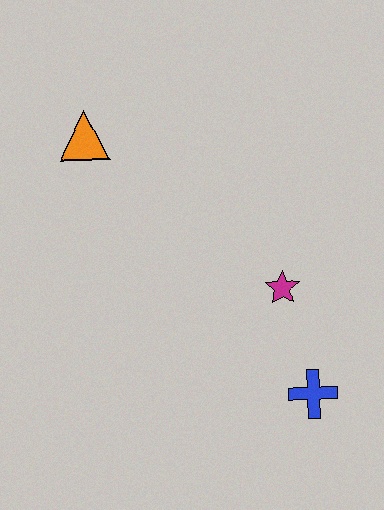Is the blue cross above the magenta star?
No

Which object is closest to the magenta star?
The blue cross is closest to the magenta star.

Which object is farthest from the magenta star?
The orange triangle is farthest from the magenta star.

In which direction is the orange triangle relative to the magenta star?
The orange triangle is to the left of the magenta star.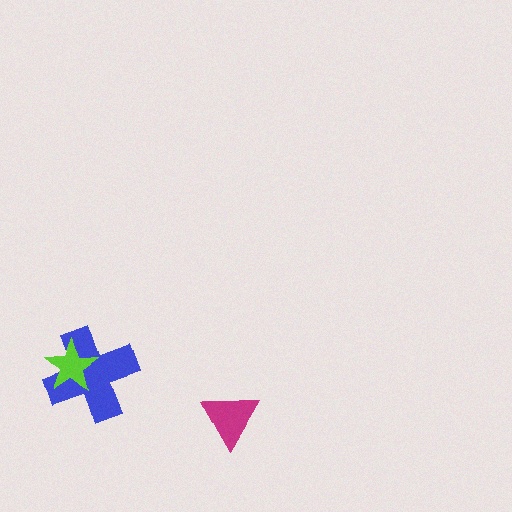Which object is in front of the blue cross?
The lime star is in front of the blue cross.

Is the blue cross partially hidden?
Yes, it is partially covered by another shape.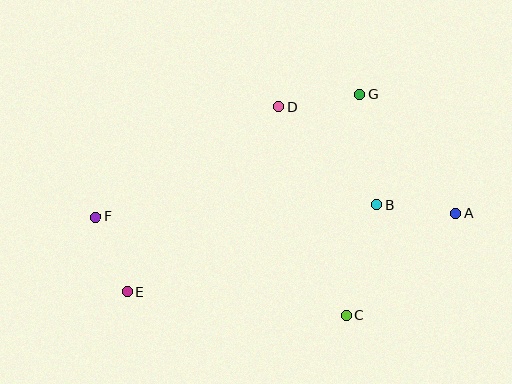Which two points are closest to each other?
Points A and B are closest to each other.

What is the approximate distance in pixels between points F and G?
The distance between F and G is approximately 291 pixels.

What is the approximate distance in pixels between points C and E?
The distance between C and E is approximately 220 pixels.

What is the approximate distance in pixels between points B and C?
The distance between B and C is approximately 115 pixels.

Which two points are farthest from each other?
Points A and F are farthest from each other.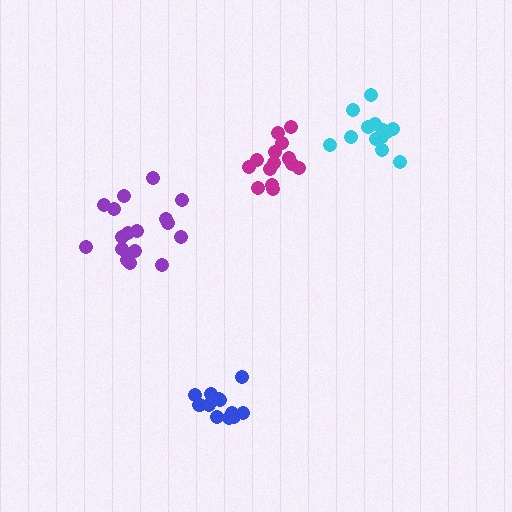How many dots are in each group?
Group 1: 17 dots, Group 2: 13 dots, Group 3: 12 dots, Group 4: 14 dots (56 total).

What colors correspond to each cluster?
The clusters are colored: purple, cyan, blue, magenta.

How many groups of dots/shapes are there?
There are 4 groups.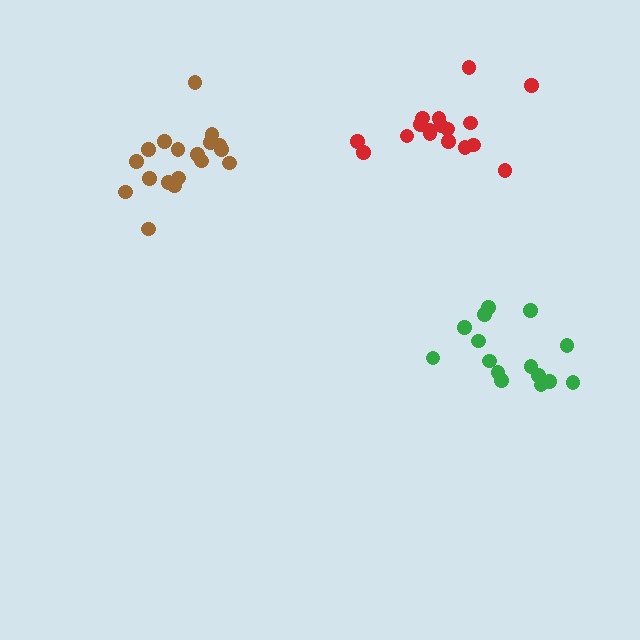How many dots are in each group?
Group 1: 15 dots, Group 2: 18 dots, Group 3: 17 dots (50 total).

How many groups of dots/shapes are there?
There are 3 groups.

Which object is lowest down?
The green cluster is bottommost.